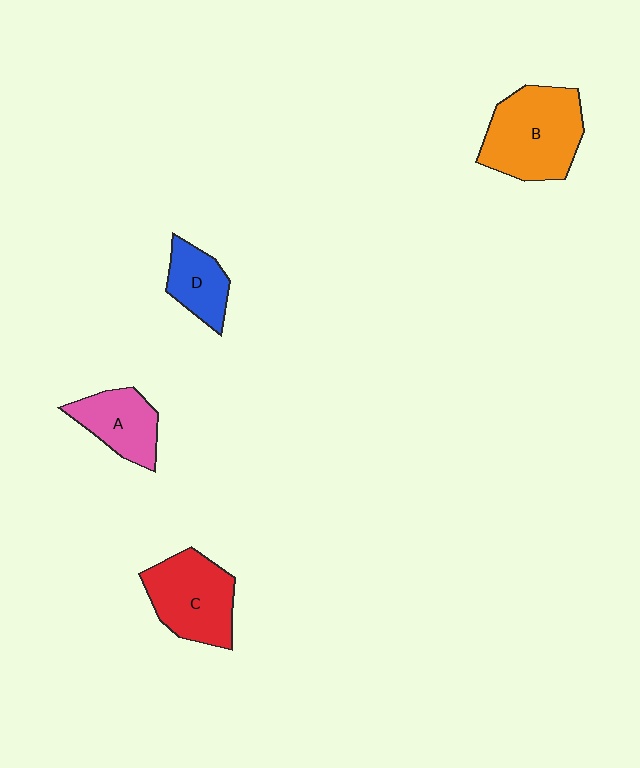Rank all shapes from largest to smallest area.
From largest to smallest: B (orange), C (red), A (pink), D (blue).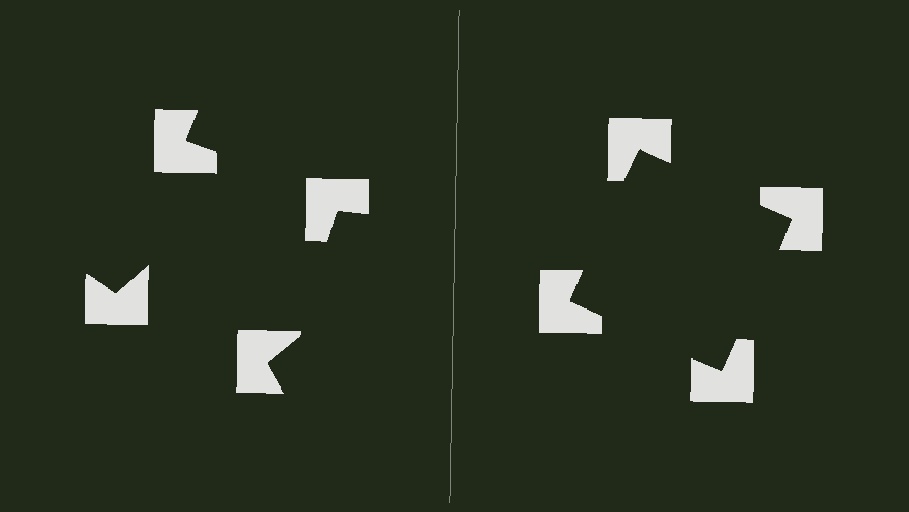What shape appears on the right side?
An illusory square.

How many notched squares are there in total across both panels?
8 — 4 on each side.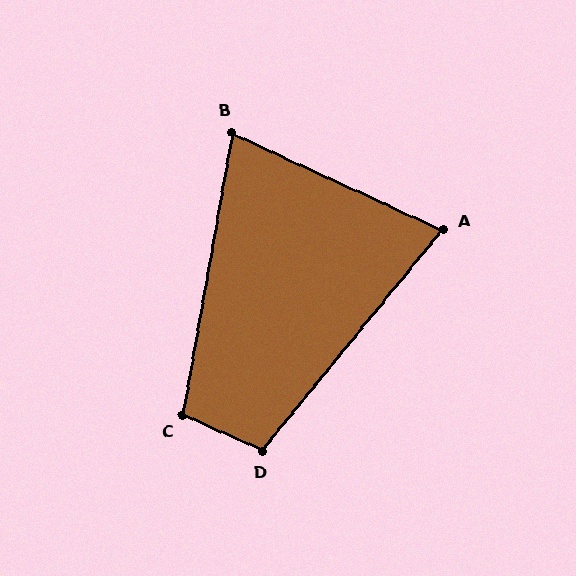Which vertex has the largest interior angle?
D, at approximately 105 degrees.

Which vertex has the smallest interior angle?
B, at approximately 75 degrees.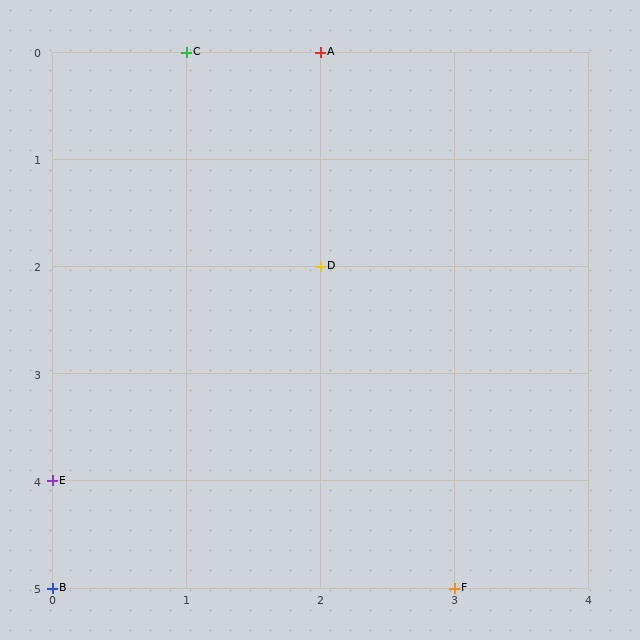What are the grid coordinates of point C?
Point C is at grid coordinates (1, 0).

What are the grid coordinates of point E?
Point E is at grid coordinates (0, 4).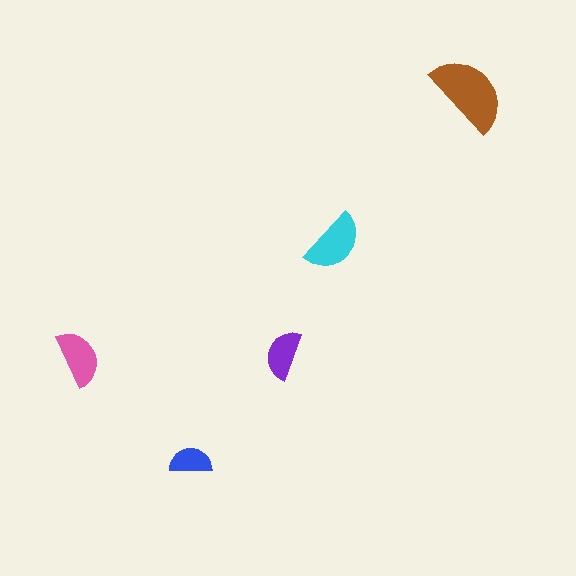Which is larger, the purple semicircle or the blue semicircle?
The purple one.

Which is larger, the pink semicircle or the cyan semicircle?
The cyan one.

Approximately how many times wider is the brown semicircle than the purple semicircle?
About 1.5 times wider.